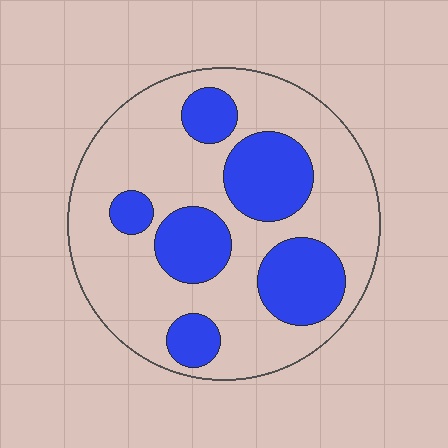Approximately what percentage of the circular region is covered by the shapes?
Approximately 30%.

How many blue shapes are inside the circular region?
6.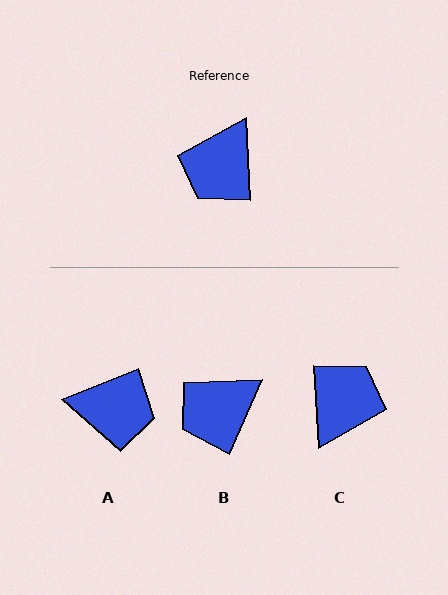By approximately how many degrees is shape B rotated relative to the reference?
Approximately 26 degrees clockwise.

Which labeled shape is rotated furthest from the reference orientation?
C, about 179 degrees away.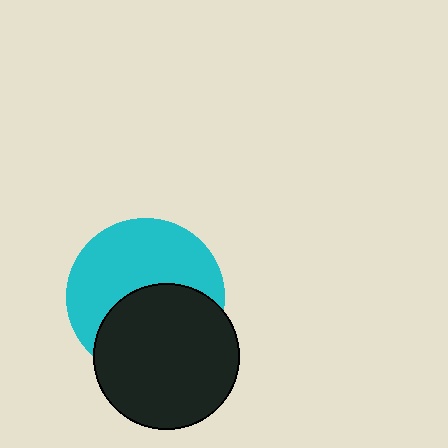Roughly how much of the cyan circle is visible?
About half of it is visible (roughly 55%).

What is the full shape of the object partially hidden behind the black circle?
The partially hidden object is a cyan circle.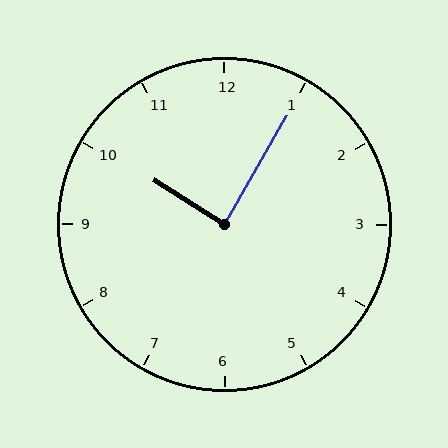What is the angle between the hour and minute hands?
Approximately 88 degrees.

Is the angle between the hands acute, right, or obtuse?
It is right.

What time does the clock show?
10:05.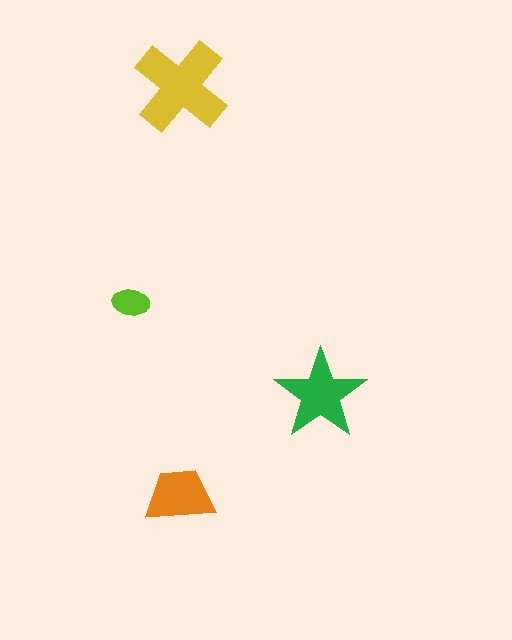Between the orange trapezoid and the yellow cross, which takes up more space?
The yellow cross.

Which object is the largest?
The yellow cross.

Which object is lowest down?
The orange trapezoid is bottommost.